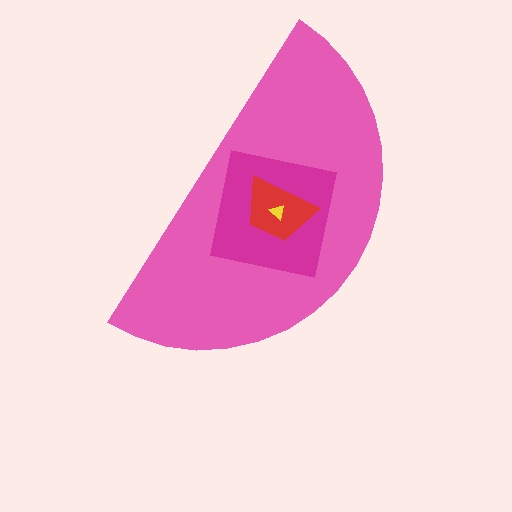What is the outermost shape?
The pink semicircle.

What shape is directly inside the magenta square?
The red trapezoid.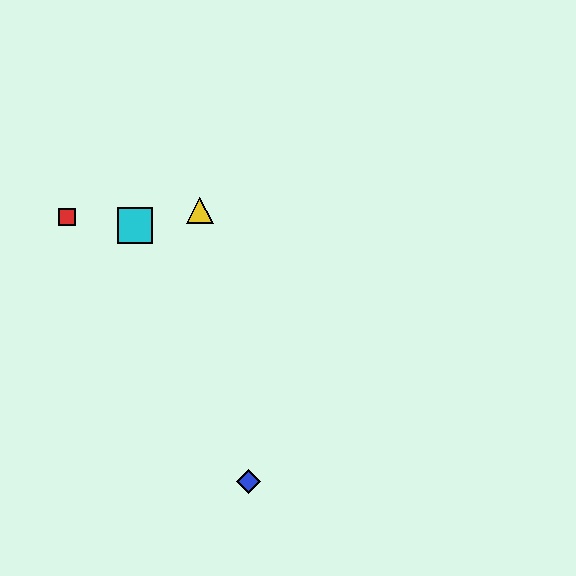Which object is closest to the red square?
The cyan square is closest to the red square.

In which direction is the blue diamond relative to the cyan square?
The blue diamond is below the cyan square.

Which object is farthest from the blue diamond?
The red square is farthest from the blue diamond.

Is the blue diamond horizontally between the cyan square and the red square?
No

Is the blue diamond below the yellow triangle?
Yes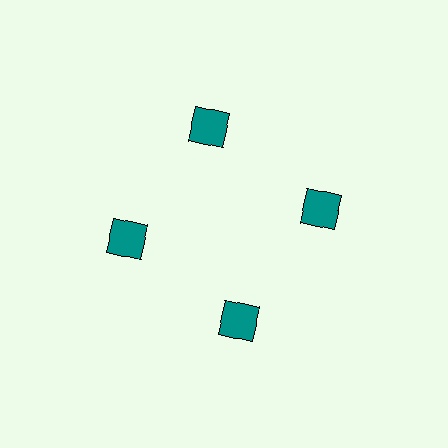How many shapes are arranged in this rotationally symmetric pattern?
There are 4 shapes, arranged in 4 groups of 1.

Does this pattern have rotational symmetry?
Yes, this pattern has 4-fold rotational symmetry. It looks the same after rotating 90 degrees around the center.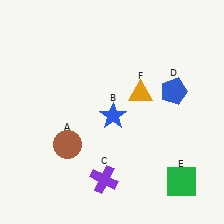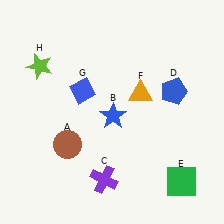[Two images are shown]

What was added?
A blue diamond (G), a lime star (H) were added in Image 2.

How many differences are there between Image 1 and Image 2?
There are 2 differences between the two images.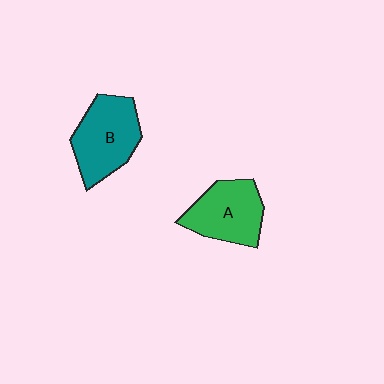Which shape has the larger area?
Shape B (teal).